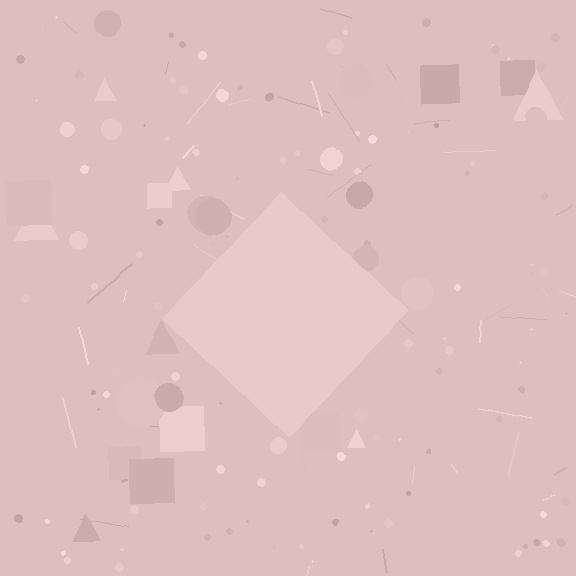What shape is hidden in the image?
A diamond is hidden in the image.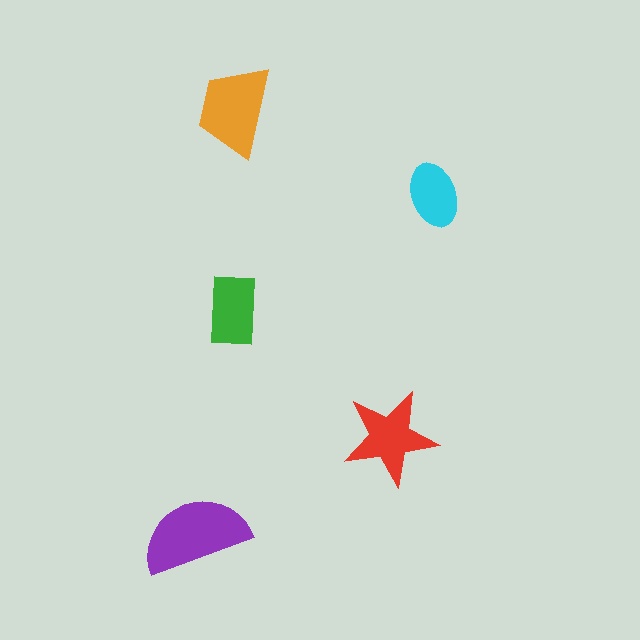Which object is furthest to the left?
The purple semicircle is leftmost.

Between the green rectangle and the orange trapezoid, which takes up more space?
The orange trapezoid.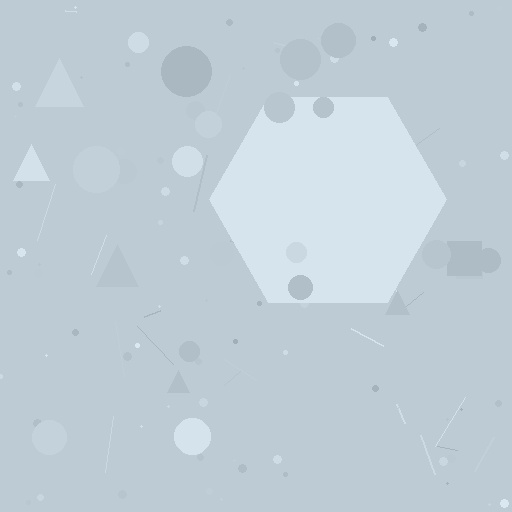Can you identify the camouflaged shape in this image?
The camouflaged shape is a hexagon.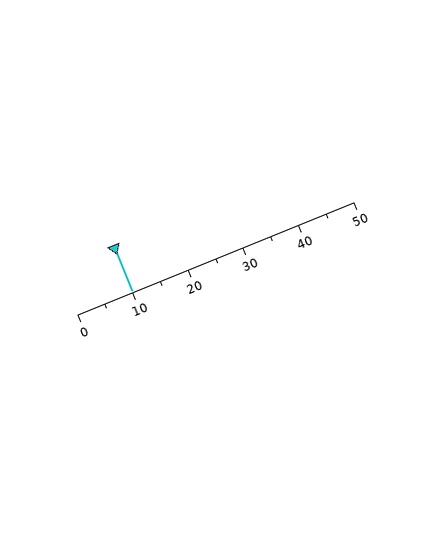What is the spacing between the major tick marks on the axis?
The major ticks are spaced 10 apart.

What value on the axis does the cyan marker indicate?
The marker indicates approximately 10.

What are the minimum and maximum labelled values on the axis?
The axis runs from 0 to 50.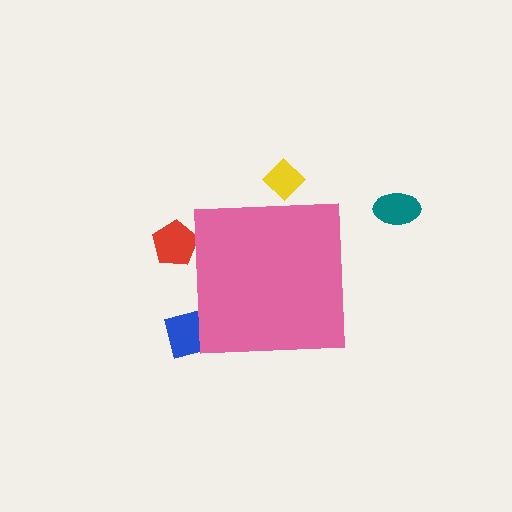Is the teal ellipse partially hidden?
No, the teal ellipse is fully visible.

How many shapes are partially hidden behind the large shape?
3 shapes are partially hidden.